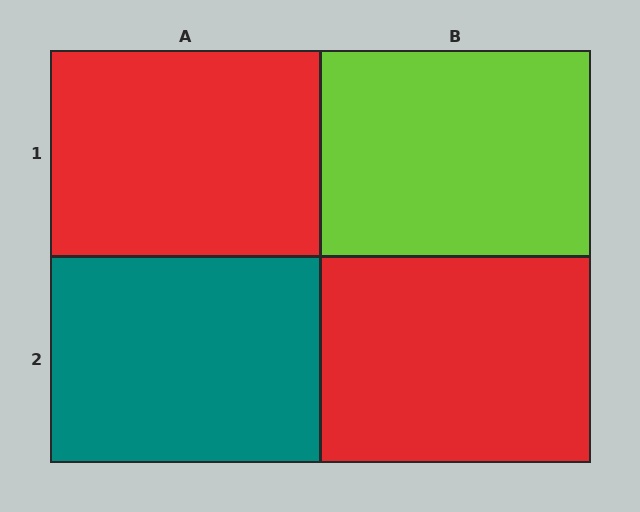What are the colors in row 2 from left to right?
Teal, red.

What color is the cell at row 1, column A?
Red.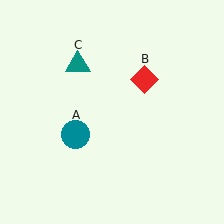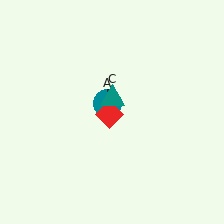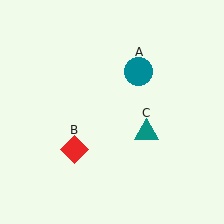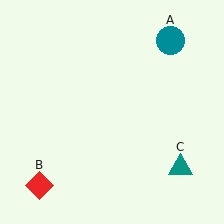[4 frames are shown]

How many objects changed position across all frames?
3 objects changed position: teal circle (object A), red diamond (object B), teal triangle (object C).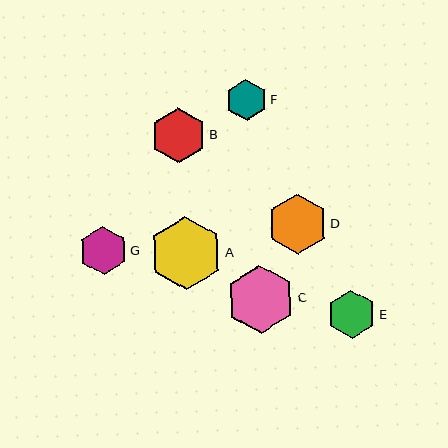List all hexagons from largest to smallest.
From largest to smallest: A, C, D, B, E, G, F.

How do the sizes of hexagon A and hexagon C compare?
Hexagon A and hexagon C are approximately the same size.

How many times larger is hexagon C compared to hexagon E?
Hexagon C is approximately 1.4 times the size of hexagon E.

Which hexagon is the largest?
Hexagon A is the largest with a size of approximately 73 pixels.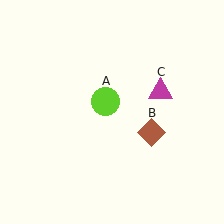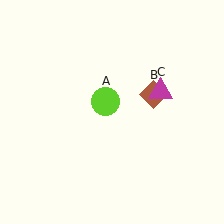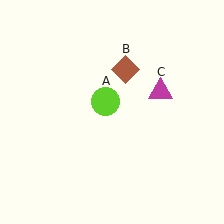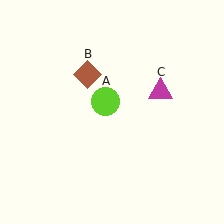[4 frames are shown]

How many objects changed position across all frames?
1 object changed position: brown diamond (object B).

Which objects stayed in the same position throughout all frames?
Lime circle (object A) and magenta triangle (object C) remained stationary.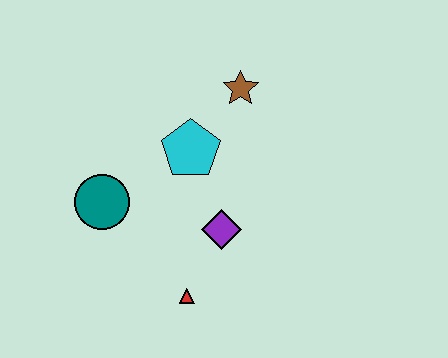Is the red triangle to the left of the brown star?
Yes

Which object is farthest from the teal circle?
The brown star is farthest from the teal circle.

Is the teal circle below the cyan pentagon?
Yes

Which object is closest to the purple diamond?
The red triangle is closest to the purple diamond.